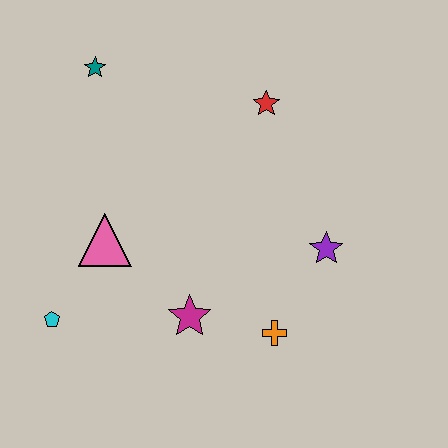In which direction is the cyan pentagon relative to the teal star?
The cyan pentagon is below the teal star.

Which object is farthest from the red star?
The cyan pentagon is farthest from the red star.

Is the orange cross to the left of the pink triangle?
No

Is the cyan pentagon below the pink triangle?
Yes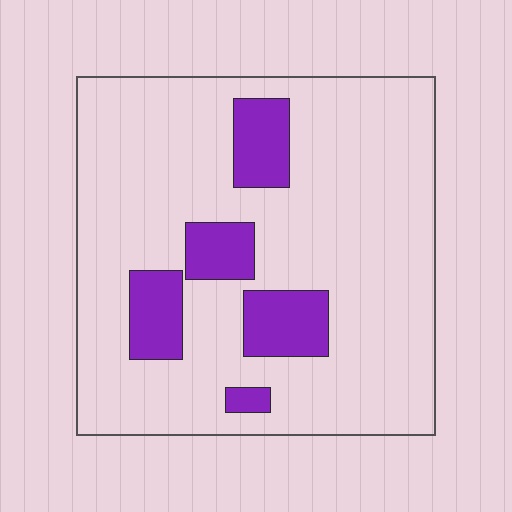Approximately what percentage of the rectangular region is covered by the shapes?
Approximately 15%.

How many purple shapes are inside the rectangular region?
5.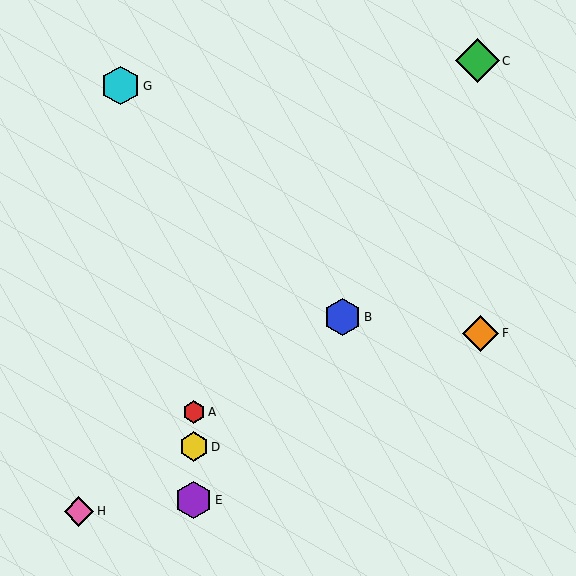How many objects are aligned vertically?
3 objects (A, D, E) are aligned vertically.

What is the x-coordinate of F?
Object F is at x≈481.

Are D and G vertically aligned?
No, D is at x≈194 and G is at x≈120.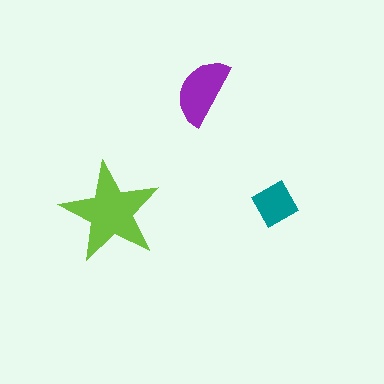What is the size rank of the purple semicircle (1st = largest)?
2nd.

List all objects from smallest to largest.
The teal diamond, the purple semicircle, the lime star.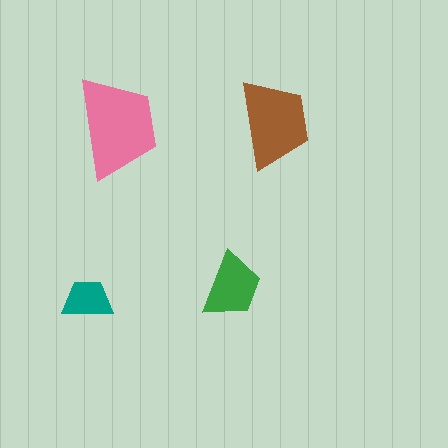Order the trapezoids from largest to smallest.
the pink one, the brown one, the green one, the teal one.